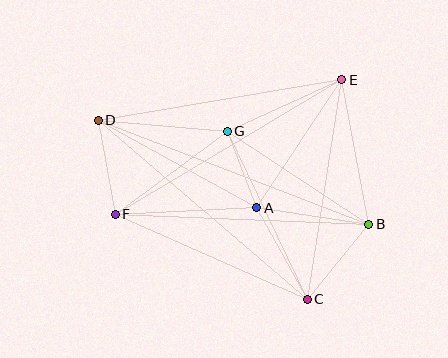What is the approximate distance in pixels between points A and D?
The distance between A and D is approximately 181 pixels.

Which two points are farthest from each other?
Points B and D are farthest from each other.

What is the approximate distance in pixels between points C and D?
The distance between C and D is approximately 275 pixels.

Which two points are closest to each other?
Points A and G are closest to each other.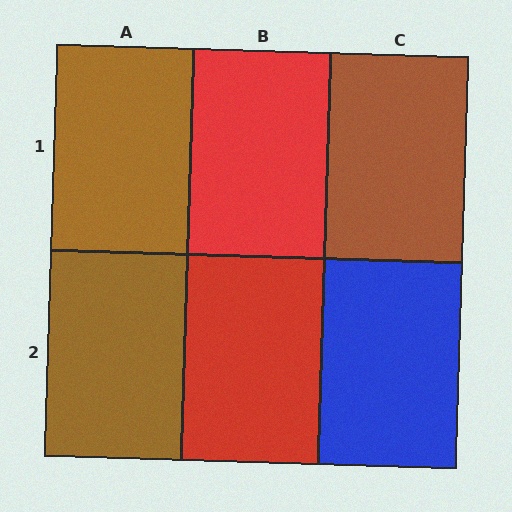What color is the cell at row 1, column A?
Brown.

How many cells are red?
2 cells are red.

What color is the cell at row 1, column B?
Red.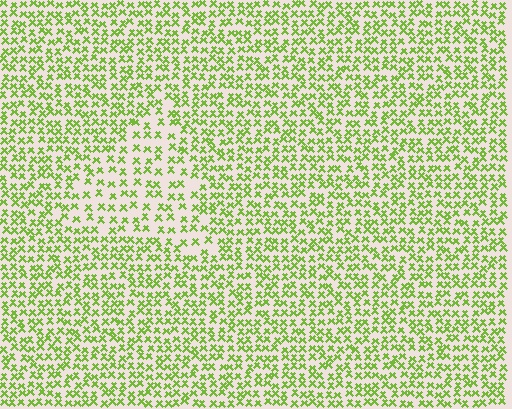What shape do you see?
I see a triangle.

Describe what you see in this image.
The image contains small lime elements arranged at two different densities. A triangle-shaped region is visible where the elements are less densely packed than the surrounding area.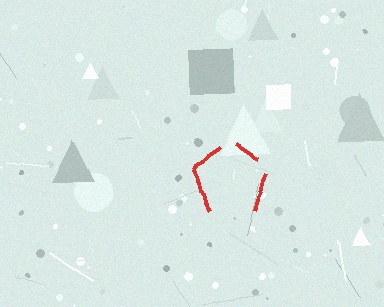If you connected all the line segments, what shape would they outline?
They would outline a pentagon.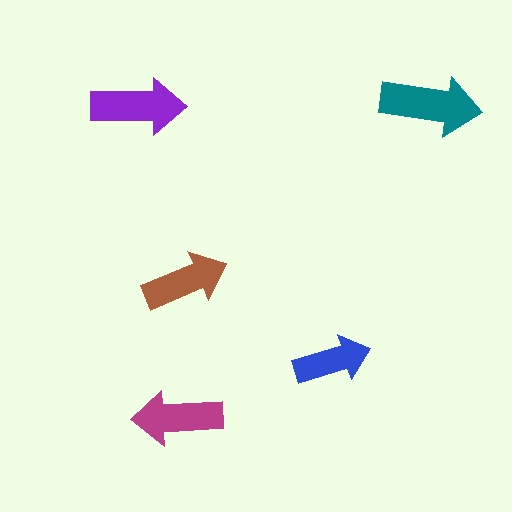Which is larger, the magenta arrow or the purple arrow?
The purple one.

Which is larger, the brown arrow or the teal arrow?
The teal one.